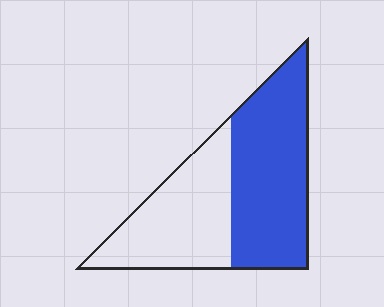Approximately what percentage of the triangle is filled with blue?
Approximately 55%.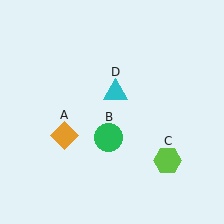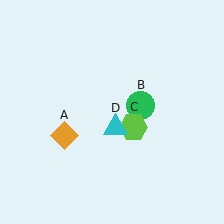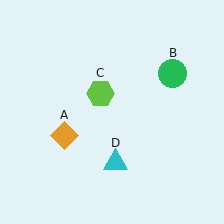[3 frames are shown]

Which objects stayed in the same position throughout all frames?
Orange diamond (object A) remained stationary.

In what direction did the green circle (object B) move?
The green circle (object B) moved up and to the right.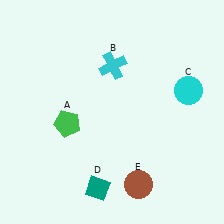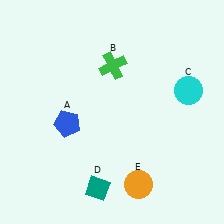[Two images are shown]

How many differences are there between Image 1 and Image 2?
There are 3 differences between the two images.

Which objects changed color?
A changed from green to blue. B changed from cyan to green. E changed from brown to orange.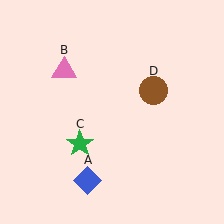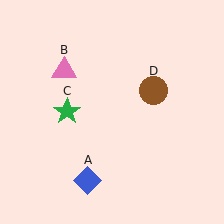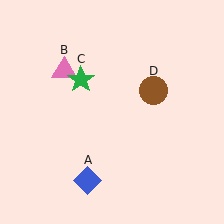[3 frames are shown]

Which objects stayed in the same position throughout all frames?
Blue diamond (object A) and pink triangle (object B) and brown circle (object D) remained stationary.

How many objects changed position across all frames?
1 object changed position: green star (object C).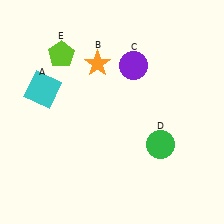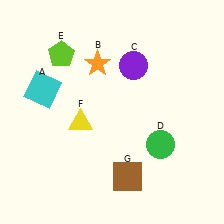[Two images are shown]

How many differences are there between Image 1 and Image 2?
There are 2 differences between the two images.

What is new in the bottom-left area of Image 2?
A yellow triangle (F) was added in the bottom-left area of Image 2.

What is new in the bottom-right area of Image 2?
A brown square (G) was added in the bottom-right area of Image 2.